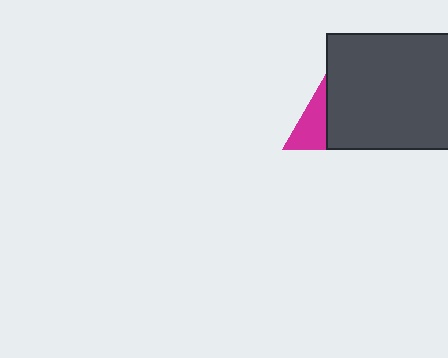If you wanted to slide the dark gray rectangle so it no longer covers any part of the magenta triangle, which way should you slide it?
Slide it right — that is the most direct way to separate the two shapes.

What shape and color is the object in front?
The object in front is a dark gray rectangle.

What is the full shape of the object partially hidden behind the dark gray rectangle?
The partially hidden object is a magenta triangle.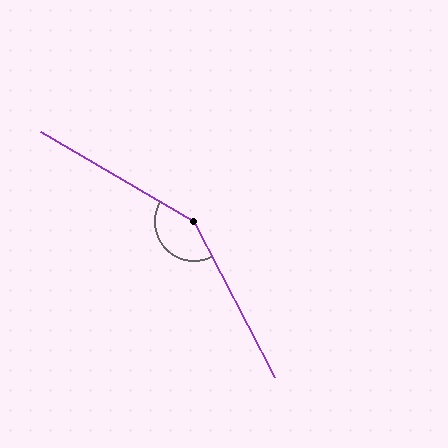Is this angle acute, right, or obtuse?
It is obtuse.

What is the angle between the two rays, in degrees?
Approximately 148 degrees.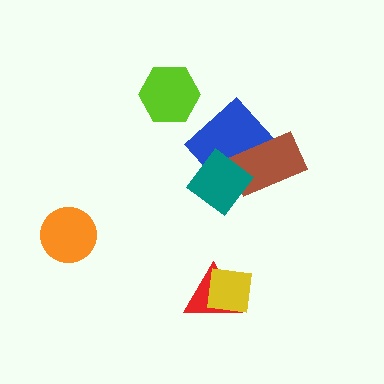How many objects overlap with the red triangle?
1 object overlaps with the red triangle.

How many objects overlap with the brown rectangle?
2 objects overlap with the brown rectangle.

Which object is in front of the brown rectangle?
The teal diamond is in front of the brown rectangle.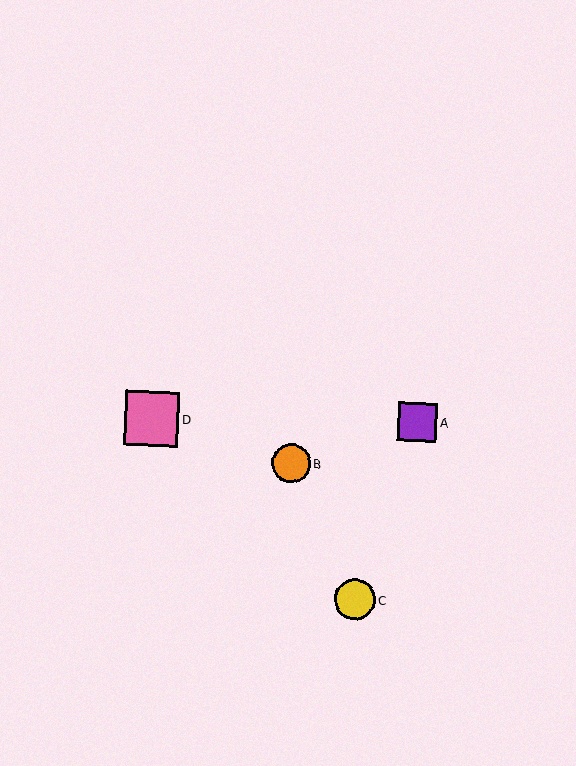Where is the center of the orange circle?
The center of the orange circle is at (291, 463).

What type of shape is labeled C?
Shape C is a yellow circle.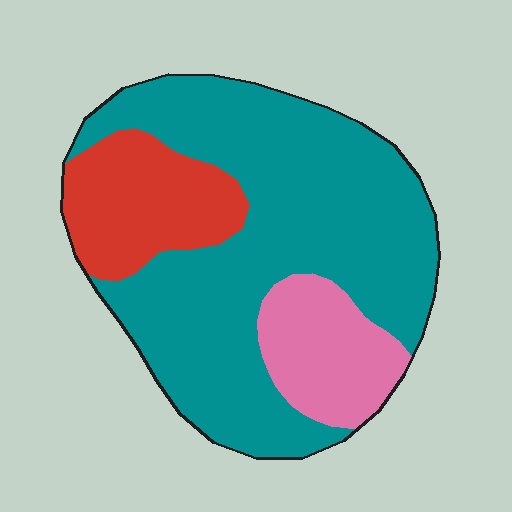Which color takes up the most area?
Teal, at roughly 65%.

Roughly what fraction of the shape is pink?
Pink covers 15% of the shape.